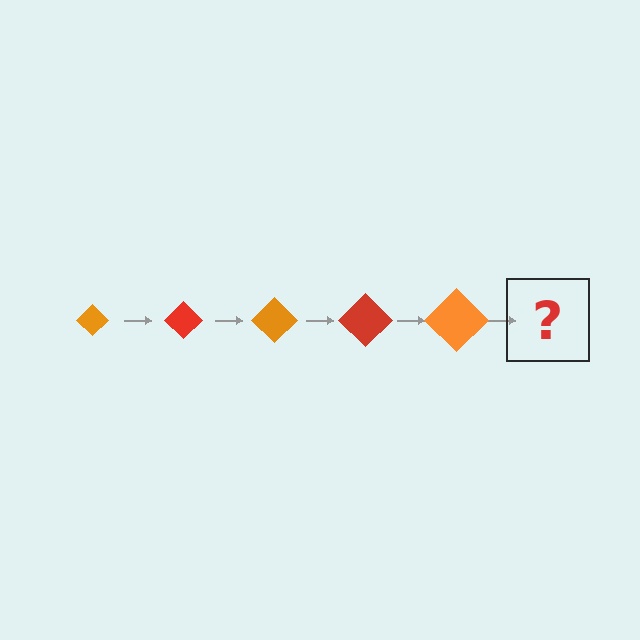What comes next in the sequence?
The next element should be a red diamond, larger than the previous one.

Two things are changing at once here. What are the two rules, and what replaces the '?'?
The two rules are that the diamond grows larger each step and the color cycles through orange and red. The '?' should be a red diamond, larger than the previous one.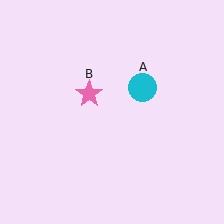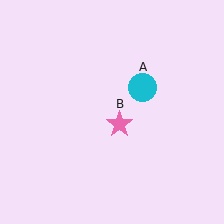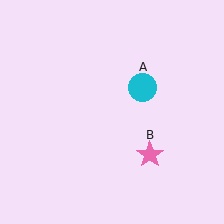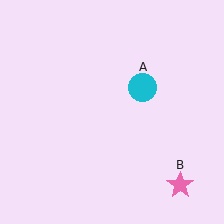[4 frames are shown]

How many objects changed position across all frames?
1 object changed position: pink star (object B).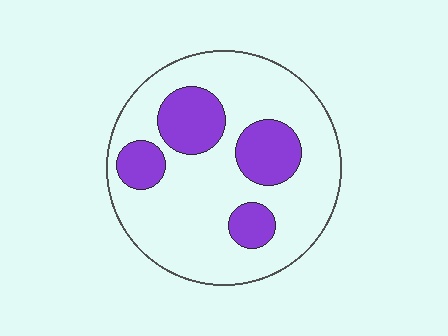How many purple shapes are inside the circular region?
4.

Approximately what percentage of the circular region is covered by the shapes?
Approximately 25%.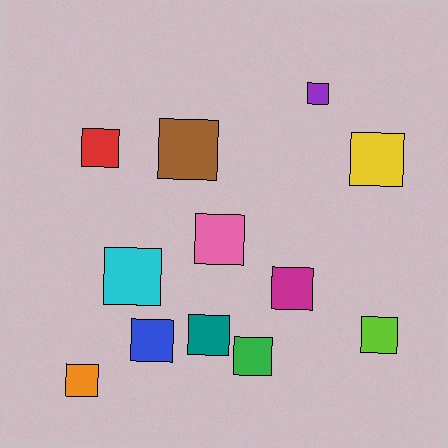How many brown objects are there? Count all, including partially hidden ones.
There is 1 brown object.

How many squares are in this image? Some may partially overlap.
There are 12 squares.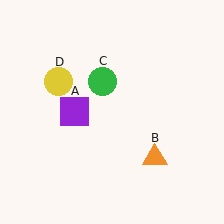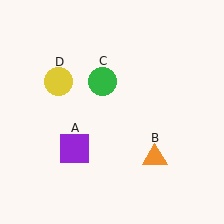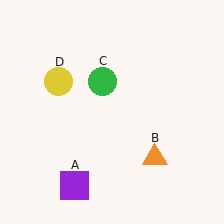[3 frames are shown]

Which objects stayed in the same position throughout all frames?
Orange triangle (object B) and green circle (object C) and yellow circle (object D) remained stationary.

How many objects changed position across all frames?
1 object changed position: purple square (object A).